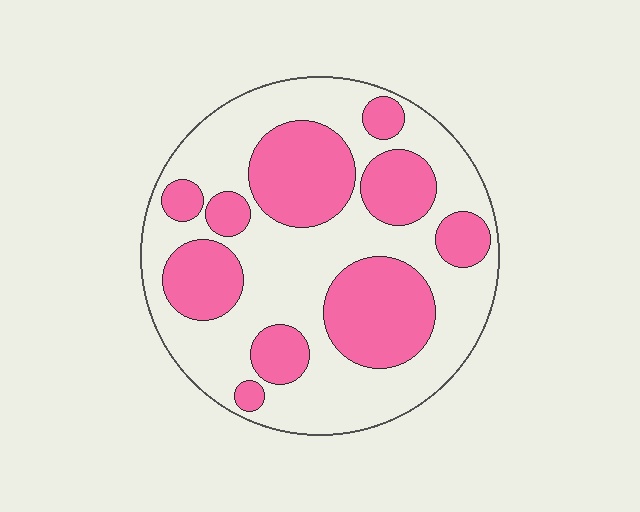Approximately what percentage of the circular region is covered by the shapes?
Approximately 40%.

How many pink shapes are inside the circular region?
10.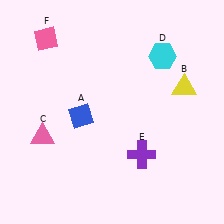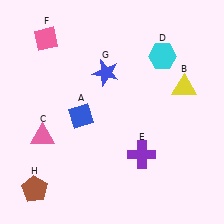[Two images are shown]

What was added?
A blue star (G), a brown pentagon (H) were added in Image 2.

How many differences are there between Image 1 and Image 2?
There are 2 differences between the two images.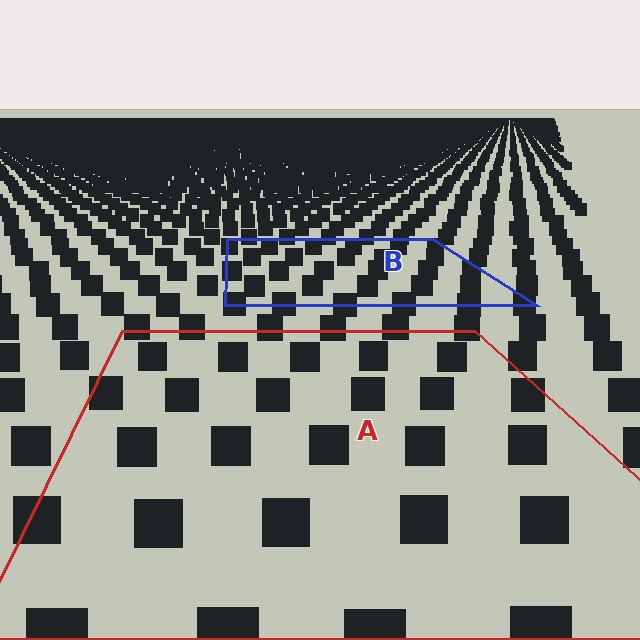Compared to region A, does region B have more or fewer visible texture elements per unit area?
Region B has more texture elements per unit area — they are packed more densely because it is farther away.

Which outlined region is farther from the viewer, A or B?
Region B is farther from the viewer — the texture elements inside it appear smaller and more densely packed.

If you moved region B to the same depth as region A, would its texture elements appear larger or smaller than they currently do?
They would appear larger. At a closer depth, the same texture elements are projected at a bigger on-screen size.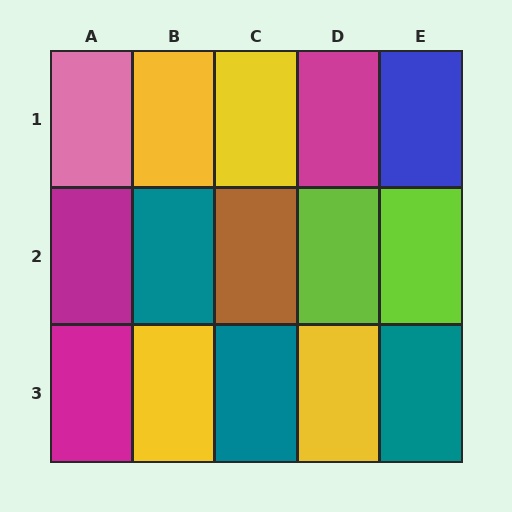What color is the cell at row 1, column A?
Pink.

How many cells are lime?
2 cells are lime.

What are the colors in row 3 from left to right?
Magenta, yellow, teal, yellow, teal.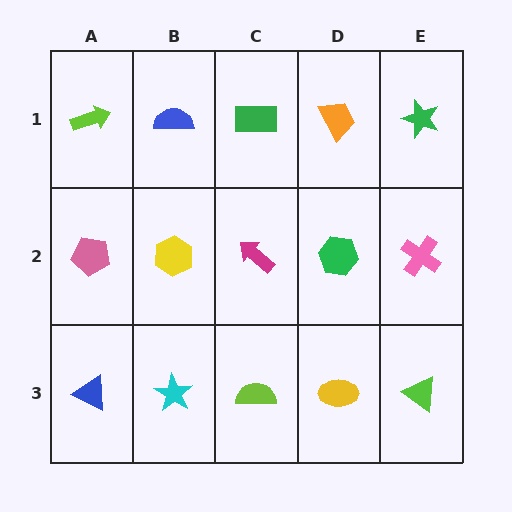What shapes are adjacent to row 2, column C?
A green rectangle (row 1, column C), a lime semicircle (row 3, column C), a yellow hexagon (row 2, column B), a green hexagon (row 2, column D).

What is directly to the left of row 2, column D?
A magenta arrow.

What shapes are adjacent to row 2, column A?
A lime arrow (row 1, column A), a blue triangle (row 3, column A), a yellow hexagon (row 2, column B).